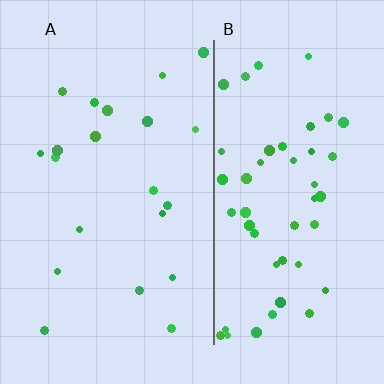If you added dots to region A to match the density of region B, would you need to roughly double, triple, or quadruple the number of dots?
Approximately double.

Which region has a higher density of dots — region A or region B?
B (the right).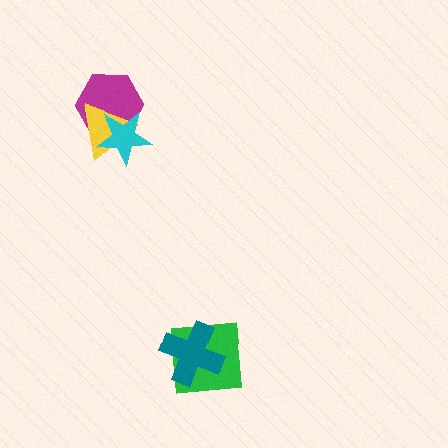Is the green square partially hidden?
Yes, it is partially covered by another shape.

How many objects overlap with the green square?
1 object overlaps with the green square.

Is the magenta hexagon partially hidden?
Yes, it is partially covered by another shape.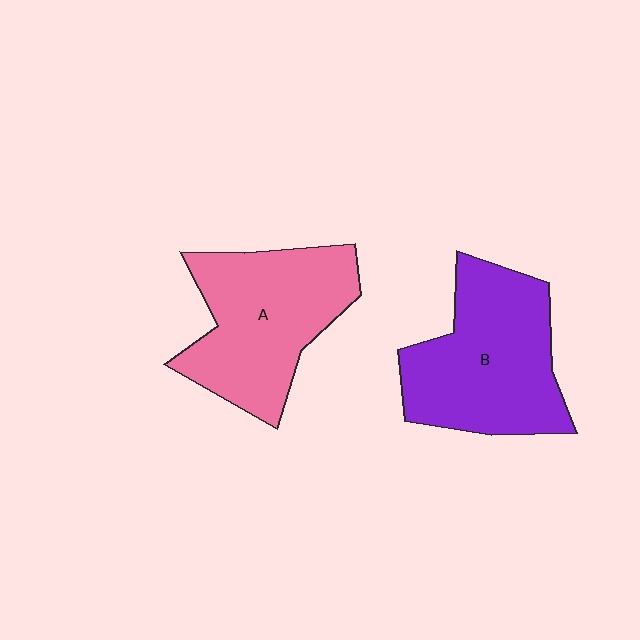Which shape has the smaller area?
Shape A (pink).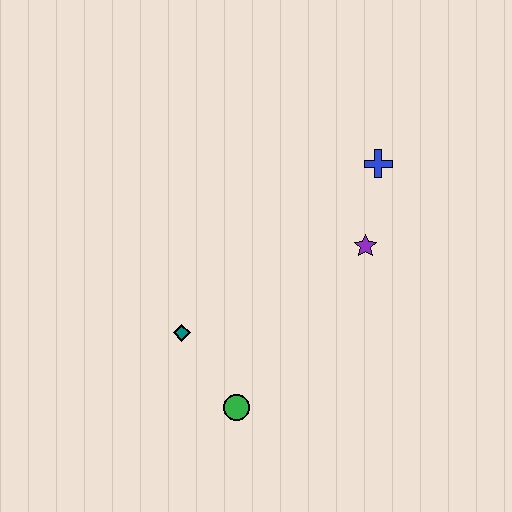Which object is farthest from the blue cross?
The green circle is farthest from the blue cross.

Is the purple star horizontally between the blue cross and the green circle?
Yes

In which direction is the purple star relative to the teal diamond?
The purple star is to the right of the teal diamond.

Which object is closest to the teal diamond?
The green circle is closest to the teal diamond.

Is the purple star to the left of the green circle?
No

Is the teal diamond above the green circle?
Yes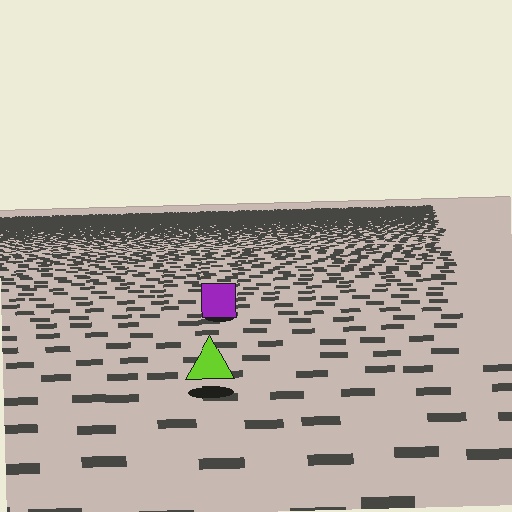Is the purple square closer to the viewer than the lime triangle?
No. The lime triangle is closer — you can tell from the texture gradient: the ground texture is coarser near it.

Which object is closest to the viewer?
The lime triangle is closest. The texture marks near it are larger and more spread out.